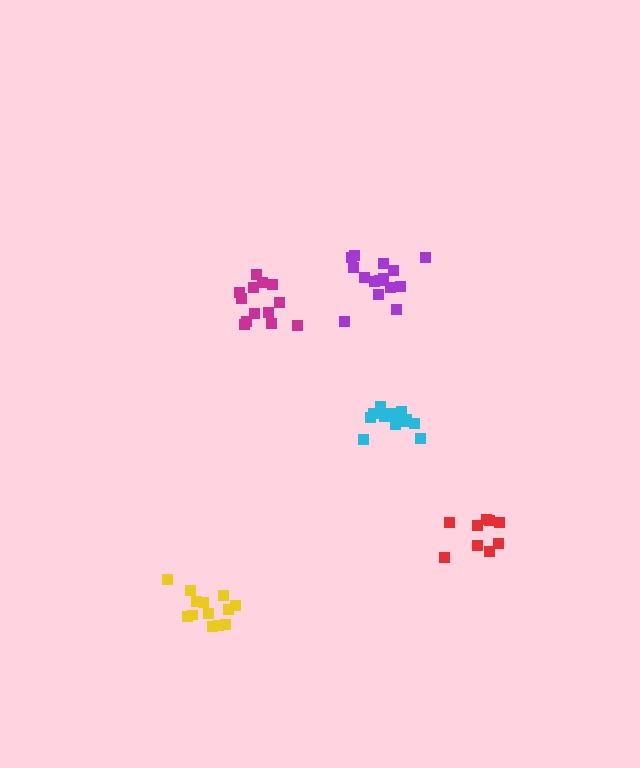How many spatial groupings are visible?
There are 5 spatial groupings.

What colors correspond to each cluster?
The clusters are colored: red, yellow, cyan, purple, magenta.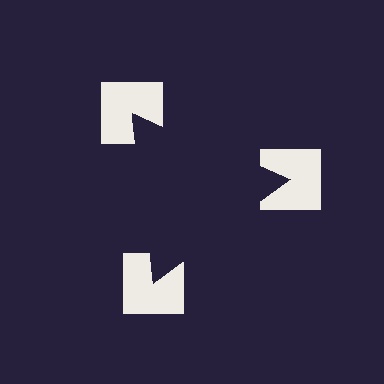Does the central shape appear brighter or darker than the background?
It typically appears slightly darker than the background, even though no actual brightness change is drawn.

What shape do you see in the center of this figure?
An illusory triangle — its edges are inferred from the aligned wedge cuts in the notched squares, not physically drawn.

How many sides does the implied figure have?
3 sides.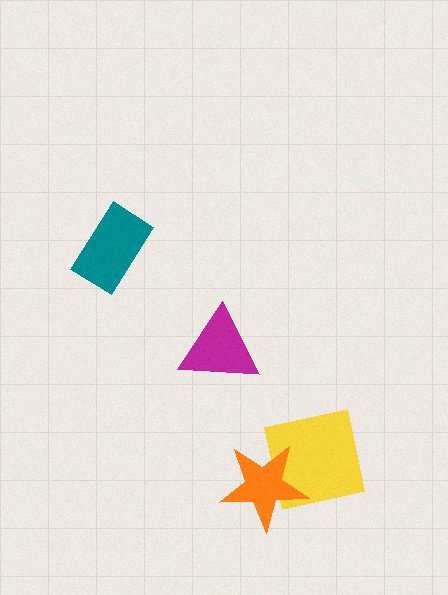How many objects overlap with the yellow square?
1 object overlaps with the yellow square.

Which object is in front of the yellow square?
The orange star is in front of the yellow square.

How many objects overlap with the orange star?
1 object overlaps with the orange star.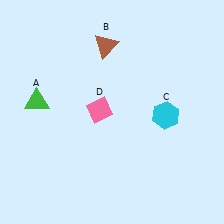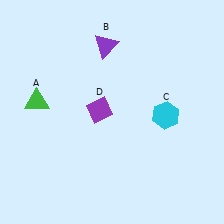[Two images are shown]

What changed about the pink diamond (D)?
In Image 1, D is pink. In Image 2, it changed to purple.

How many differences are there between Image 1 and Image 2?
There are 2 differences between the two images.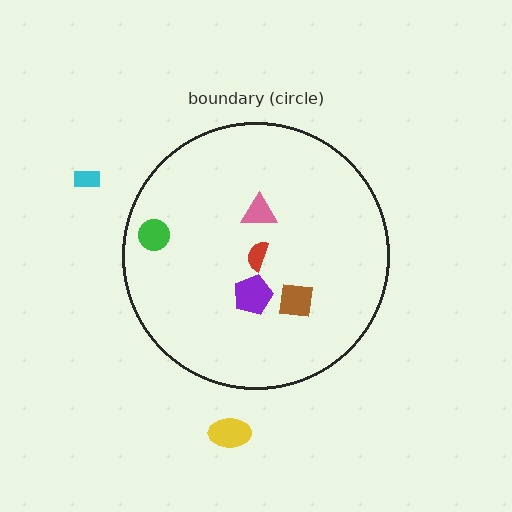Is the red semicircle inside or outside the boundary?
Inside.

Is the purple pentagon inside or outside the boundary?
Inside.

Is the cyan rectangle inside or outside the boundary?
Outside.